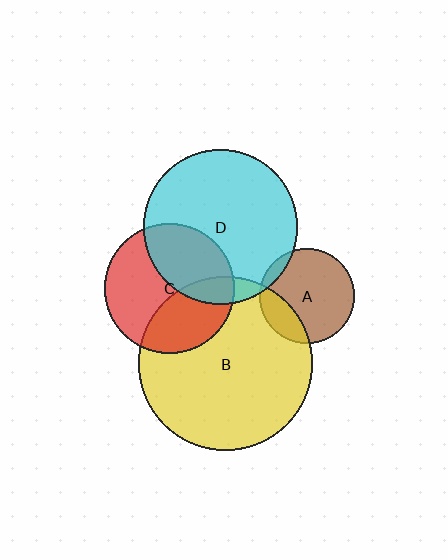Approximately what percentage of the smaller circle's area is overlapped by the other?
Approximately 35%.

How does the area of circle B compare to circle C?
Approximately 1.8 times.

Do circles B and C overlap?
Yes.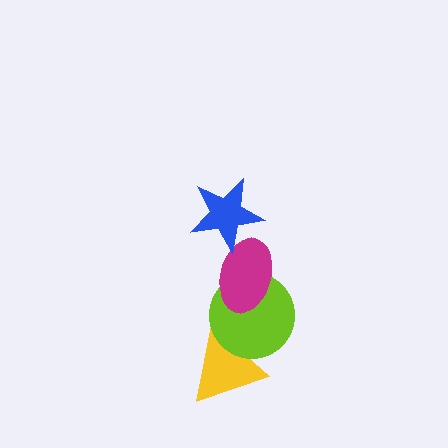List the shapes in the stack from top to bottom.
From top to bottom: the blue star, the magenta ellipse, the lime circle, the yellow triangle.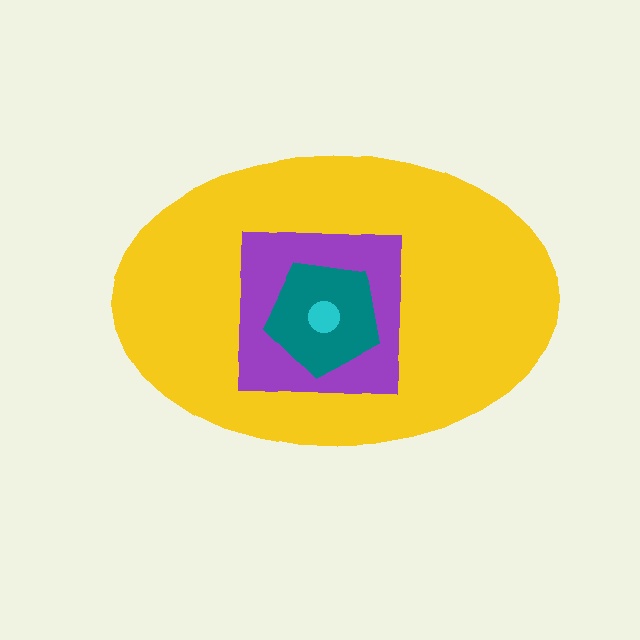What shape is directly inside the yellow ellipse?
The purple square.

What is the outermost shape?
The yellow ellipse.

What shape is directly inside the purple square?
The teal pentagon.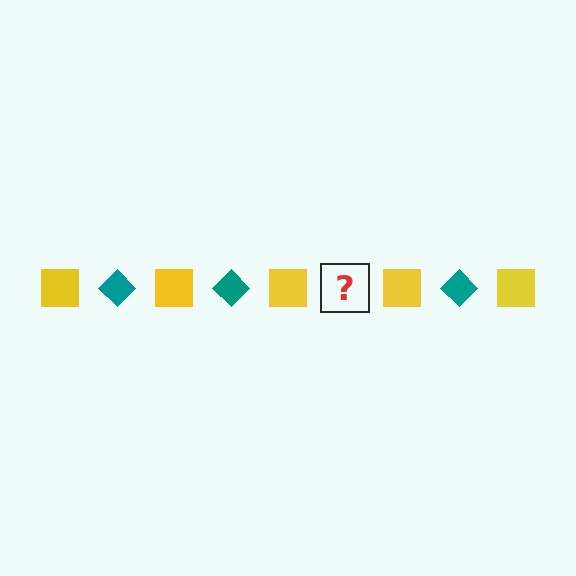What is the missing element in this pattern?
The missing element is a teal diamond.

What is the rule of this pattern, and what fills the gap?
The rule is that the pattern alternates between yellow square and teal diamond. The gap should be filled with a teal diamond.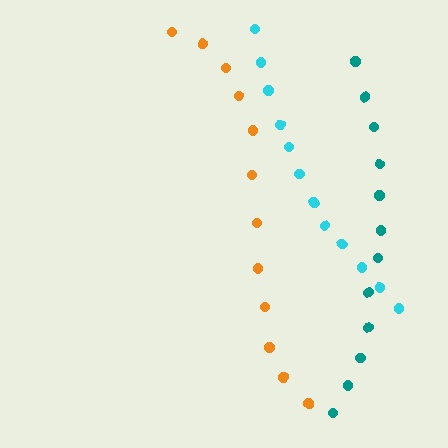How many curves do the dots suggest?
There are 3 distinct paths.